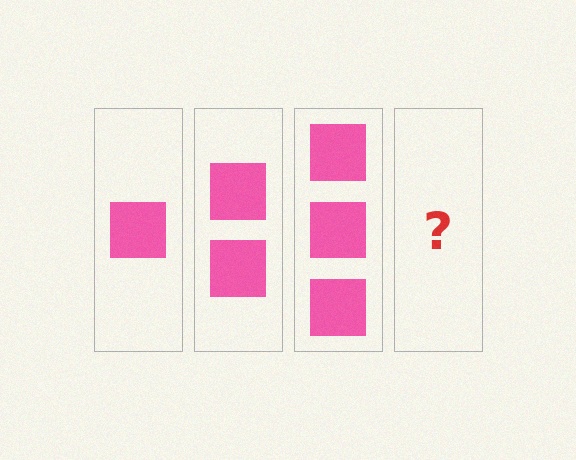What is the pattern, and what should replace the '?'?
The pattern is that each step adds one more square. The '?' should be 4 squares.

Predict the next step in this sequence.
The next step is 4 squares.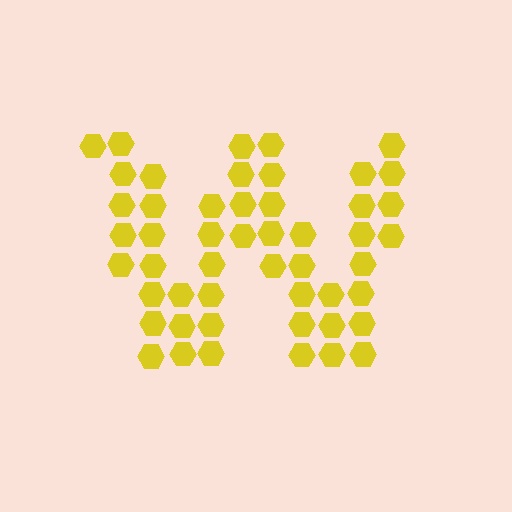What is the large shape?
The large shape is the letter W.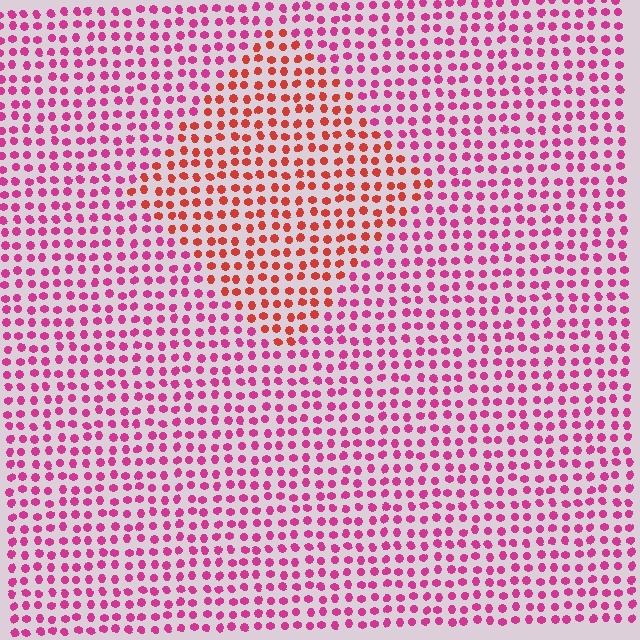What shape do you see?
I see a diamond.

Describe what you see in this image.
The image is filled with small magenta elements in a uniform arrangement. A diamond-shaped region is visible where the elements are tinted to a slightly different hue, forming a subtle color boundary.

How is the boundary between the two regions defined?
The boundary is defined purely by a slight shift in hue (about 39 degrees). Spacing, size, and orientation are identical on both sides.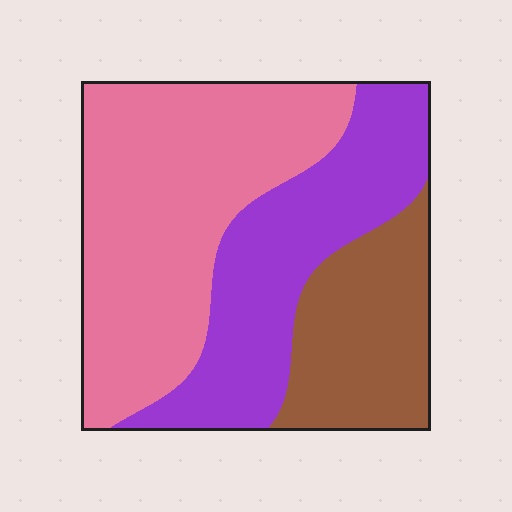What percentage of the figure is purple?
Purple covers roughly 30% of the figure.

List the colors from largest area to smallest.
From largest to smallest: pink, purple, brown.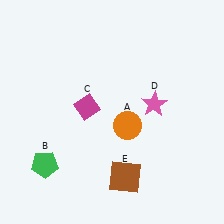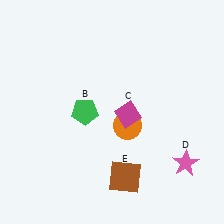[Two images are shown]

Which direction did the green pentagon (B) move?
The green pentagon (B) moved up.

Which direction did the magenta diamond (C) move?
The magenta diamond (C) moved right.